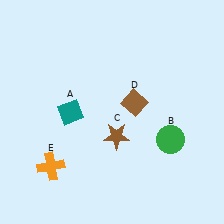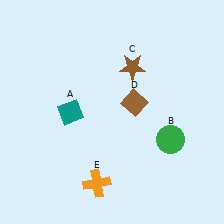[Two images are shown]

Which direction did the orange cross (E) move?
The orange cross (E) moved right.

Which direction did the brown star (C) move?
The brown star (C) moved up.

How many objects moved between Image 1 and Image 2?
2 objects moved between the two images.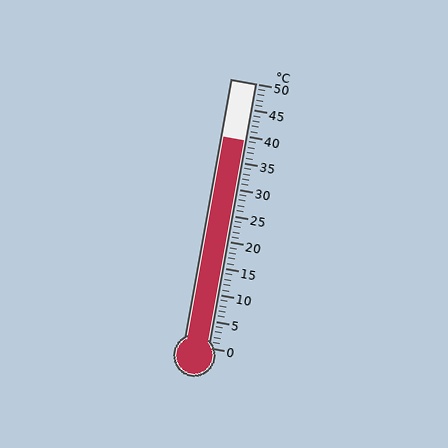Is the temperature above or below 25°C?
The temperature is above 25°C.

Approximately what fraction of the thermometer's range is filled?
The thermometer is filled to approximately 80% of its range.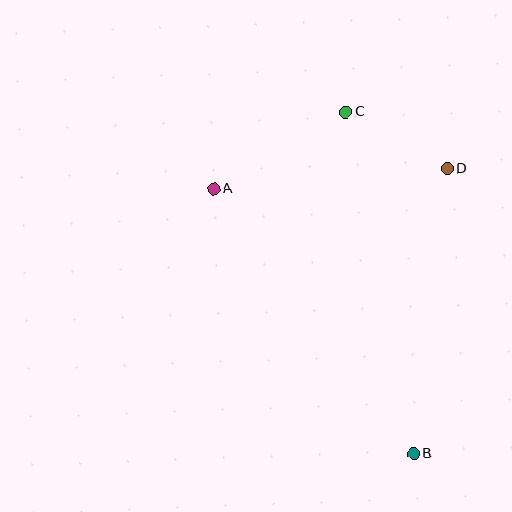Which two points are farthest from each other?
Points B and C are farthest from each other.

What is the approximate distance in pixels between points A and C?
The distance between A and C is approximately 153 pixels.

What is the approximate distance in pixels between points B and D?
The distance between B and D is approximately 287 pixels.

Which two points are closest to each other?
Points C and D are closest to each other.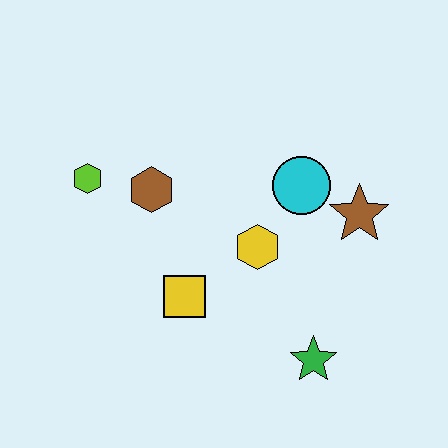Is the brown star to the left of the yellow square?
No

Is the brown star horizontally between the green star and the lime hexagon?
No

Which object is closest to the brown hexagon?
The lime hexagon is closest to the brown hexagon.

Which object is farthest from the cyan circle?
The lime hexagon is farthest from the cyan circle.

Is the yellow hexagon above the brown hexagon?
No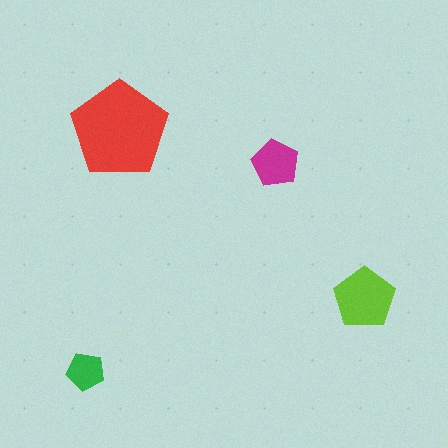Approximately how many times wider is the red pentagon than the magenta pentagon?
About 2 times wider.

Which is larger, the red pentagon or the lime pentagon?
The red one.